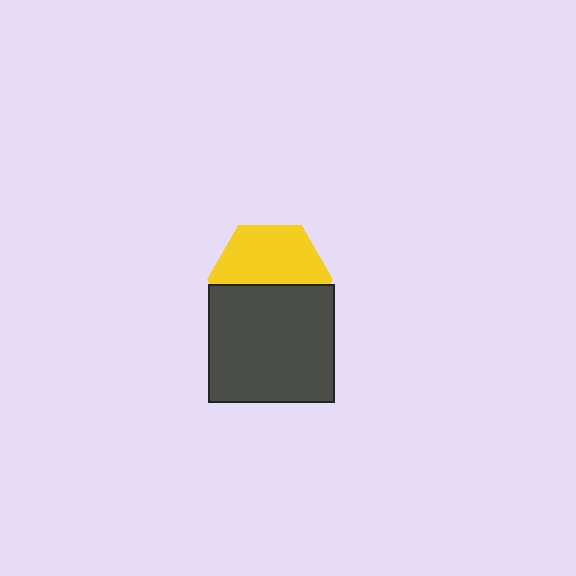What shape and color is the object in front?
The object in front is a dark gray rectangle.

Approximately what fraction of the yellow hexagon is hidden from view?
Roughly 45% of the yellow hexagon is hidden behind the dark gray rectangle.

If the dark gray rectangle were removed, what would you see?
You would see the complete yellow hexagon.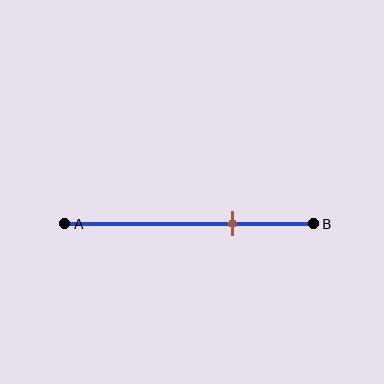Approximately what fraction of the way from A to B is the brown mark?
The brown mark is approximately 65% of the way from A to B.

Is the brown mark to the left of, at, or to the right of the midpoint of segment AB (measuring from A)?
The brown mark is to the right of the midpoint of segment AB.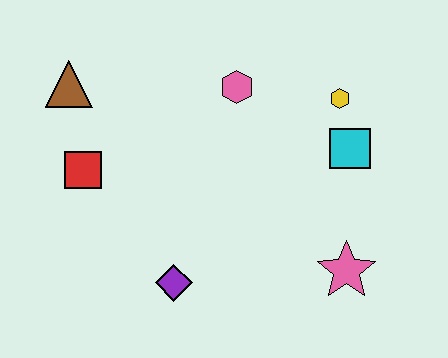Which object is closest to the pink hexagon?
The yellow hexagon is closest to the pink hexagon.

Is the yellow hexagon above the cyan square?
Yes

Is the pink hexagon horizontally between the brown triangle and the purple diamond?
No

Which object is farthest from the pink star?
The brown triangle is farthest from the pink star.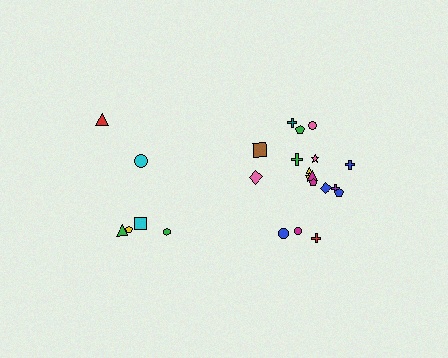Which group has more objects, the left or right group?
The right group.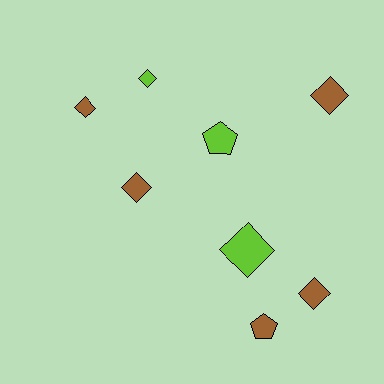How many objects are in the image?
There are 8 objects.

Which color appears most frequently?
Brown, with 5 objects.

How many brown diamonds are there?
There are 4 brown diamonds.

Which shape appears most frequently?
Diamond, with 6 objects.